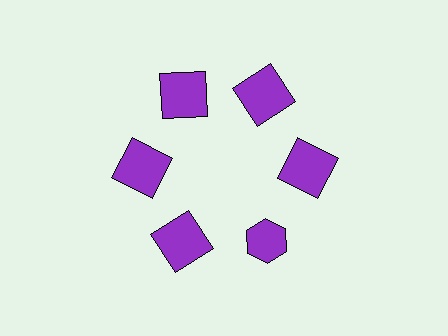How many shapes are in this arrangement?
There are 6 shapes arranged in a ring pattern.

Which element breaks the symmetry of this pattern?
The purple hexagon at roughly the 5 o'clock position breaks the symmetry. All other shapes are purple squares.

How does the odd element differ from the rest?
It has a different shape: hexagon instead of square.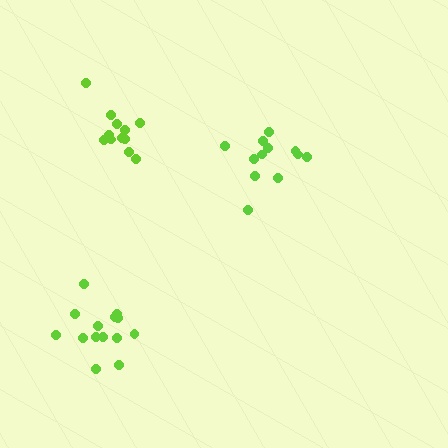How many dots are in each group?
Group 1: 12 dots, Group 2: 14 dots, Group 3: 12 dots (38 total).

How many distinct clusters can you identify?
There are 3 distinct clusters.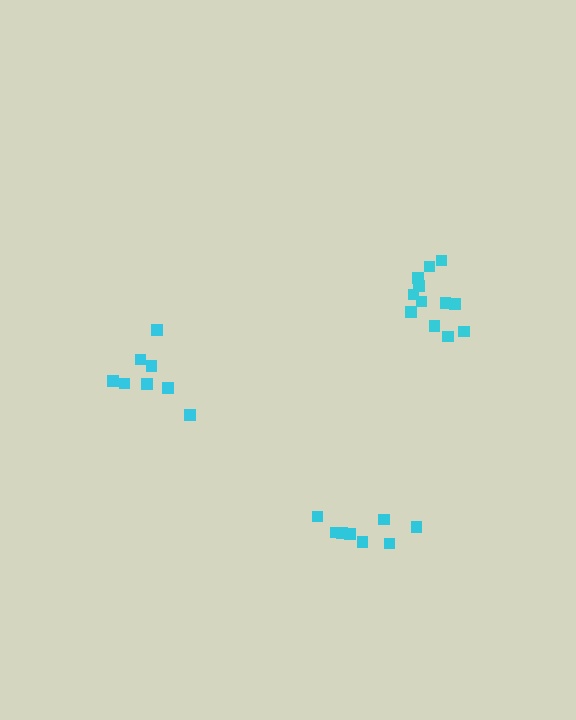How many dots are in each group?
Group 1: 8 dots, Group 2: 12 dots, Group 3: 8 dots (28 total).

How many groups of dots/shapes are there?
There are 3 groups.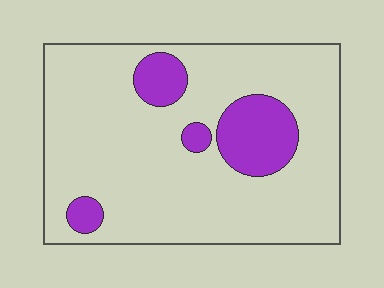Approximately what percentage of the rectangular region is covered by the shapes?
Approximately 15%.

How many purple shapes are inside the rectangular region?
4.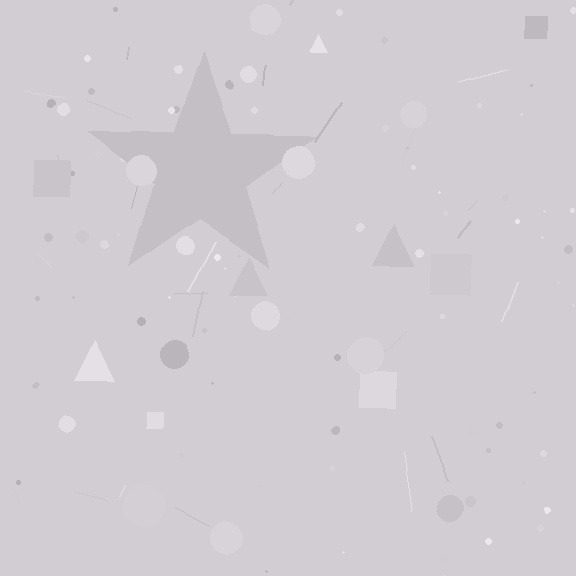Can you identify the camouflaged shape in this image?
The camouflaged shape is a star.